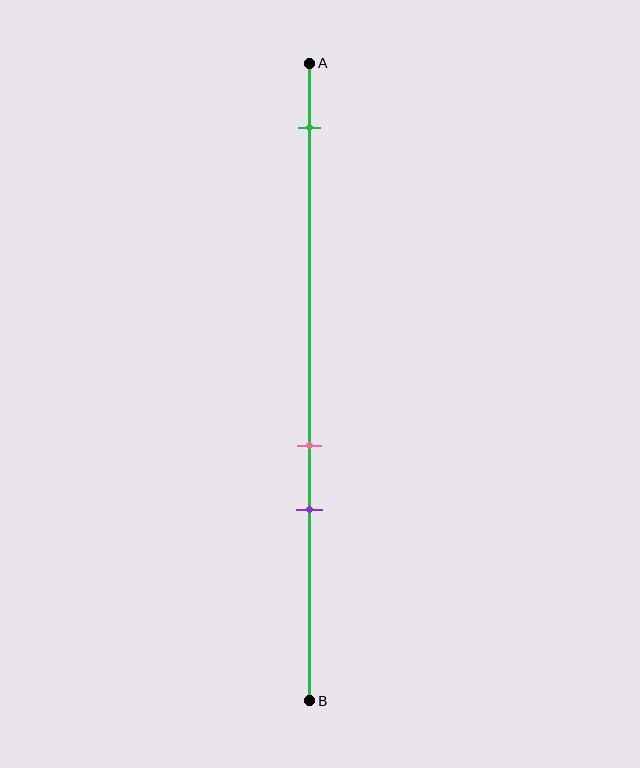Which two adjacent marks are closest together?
The pink and purple marks are the closest adjacent pair.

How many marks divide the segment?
There are 3 marks dividing the segment.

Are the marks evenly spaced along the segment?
No, the marks are not evenly spaced.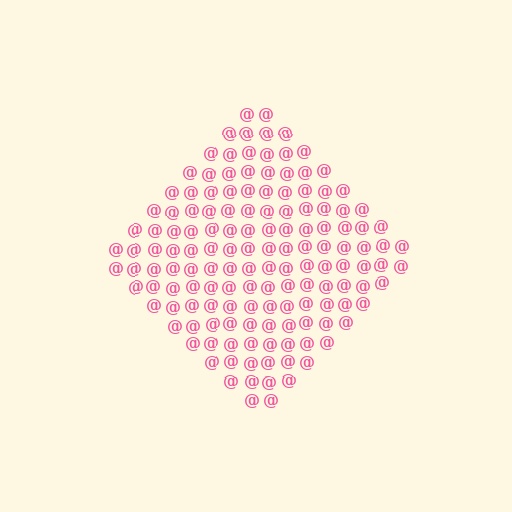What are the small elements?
The small elements are at signs.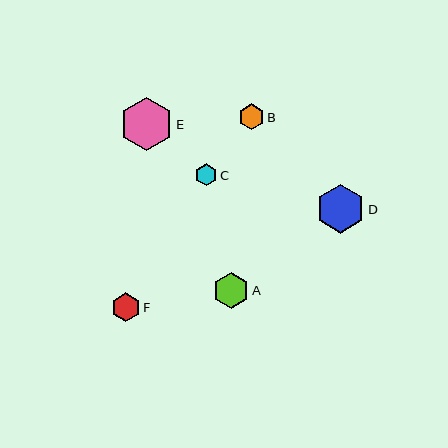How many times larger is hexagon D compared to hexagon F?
Hexagon D is approximately 1.7 times the size of hexagon F.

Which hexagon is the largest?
Hexagon E is the largest with a size of approximately 52 pixels.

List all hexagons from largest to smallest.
From largest to smallest: E, D, A, F, B, C.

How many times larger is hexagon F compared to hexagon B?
Hexagon F is approximately 1.1 times the size of hexagon B.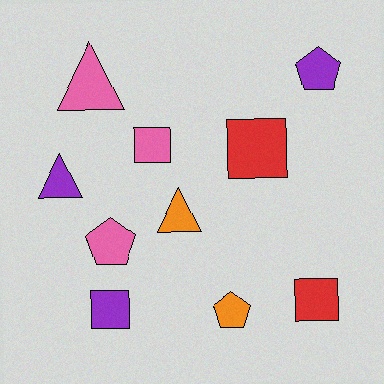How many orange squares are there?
There are no orange squares.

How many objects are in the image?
There are 10 objects.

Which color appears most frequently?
Purple, with 3 objects.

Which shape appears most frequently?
Square, with 4 objects.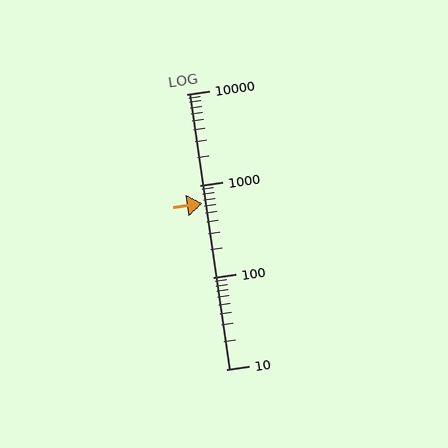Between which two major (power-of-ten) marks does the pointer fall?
The pointer is between 100 and 1000.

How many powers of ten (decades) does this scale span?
The scale spans 3 decades, from 10 to 10000.